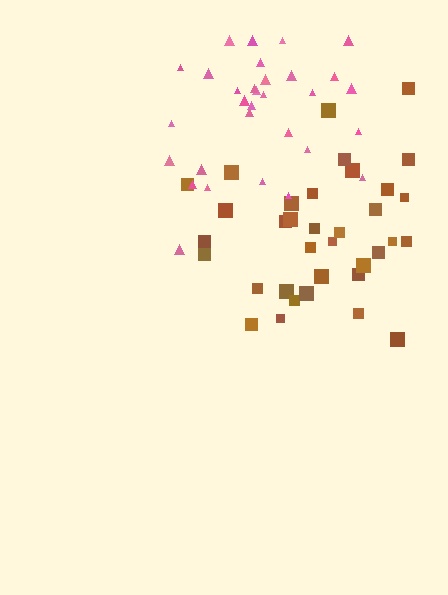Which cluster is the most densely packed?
Brown.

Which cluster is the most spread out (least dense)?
Pink.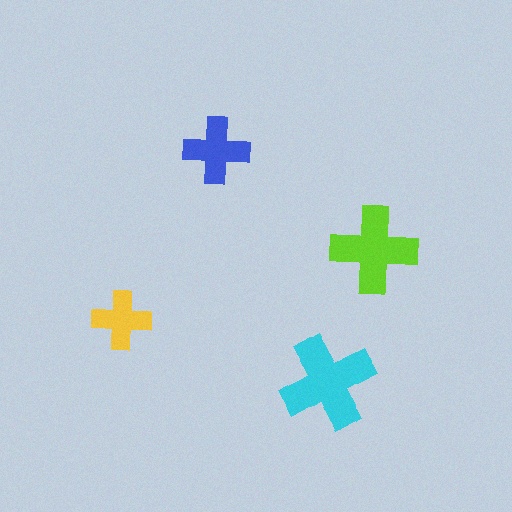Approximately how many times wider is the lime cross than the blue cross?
About 1.5 times wider.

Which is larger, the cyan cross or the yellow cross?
The cyan one.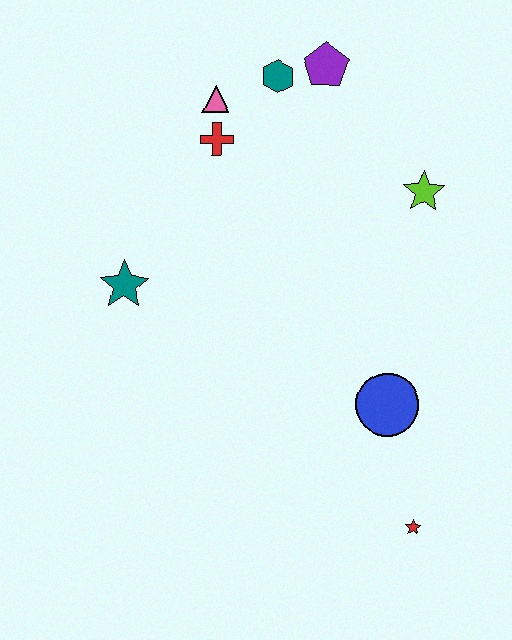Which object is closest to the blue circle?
The red star is closest to the blue circle.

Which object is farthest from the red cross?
The red star is farthest from the red cross.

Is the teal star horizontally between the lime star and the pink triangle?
No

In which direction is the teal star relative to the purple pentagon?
The teal star is below the purple pentagon.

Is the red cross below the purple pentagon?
Yes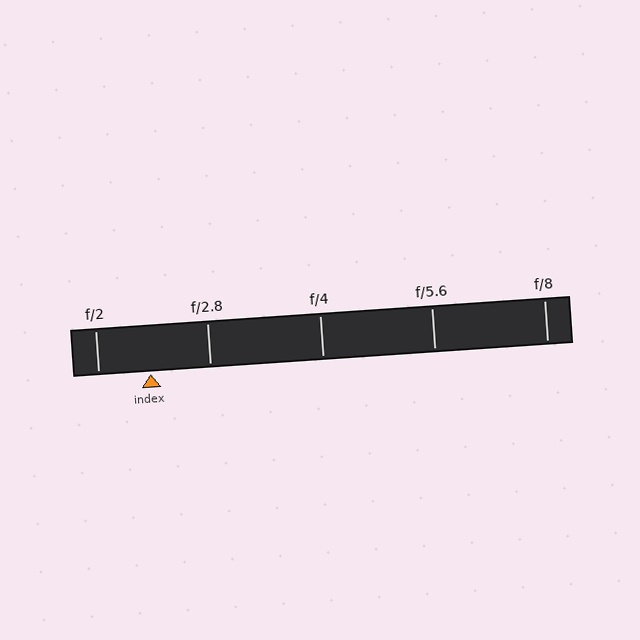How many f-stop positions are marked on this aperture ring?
There are 5 f-stop positions marked.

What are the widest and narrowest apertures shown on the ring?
The widest aperture shown is f/2 and the narrowest is f/8.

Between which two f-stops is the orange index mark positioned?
The index mark is between f/2 and f/2.8.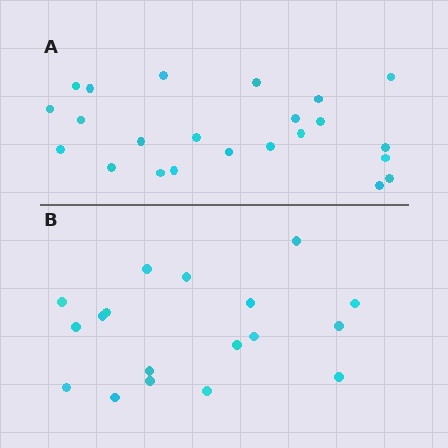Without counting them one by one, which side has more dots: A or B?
Region A (the top region) has more dots.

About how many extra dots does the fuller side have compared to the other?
Region A has about 5 more dots than region B.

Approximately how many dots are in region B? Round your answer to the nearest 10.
About 20 dots. (The exact count is 18, which rounds to 20.)